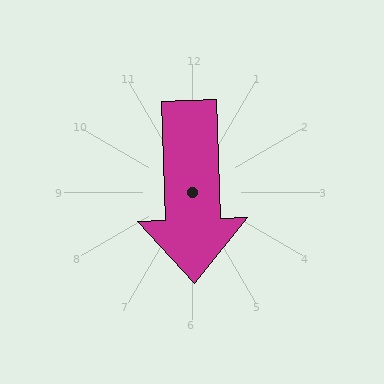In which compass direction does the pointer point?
South.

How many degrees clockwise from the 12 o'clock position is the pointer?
Approximately 178 degrees.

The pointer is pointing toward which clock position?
Roughly 6 o'clock.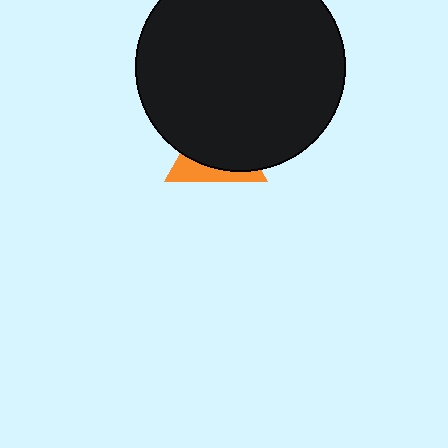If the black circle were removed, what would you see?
You would see the complete orange triangle.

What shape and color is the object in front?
The object in front is a black circle.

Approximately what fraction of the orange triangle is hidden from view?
Roughly 69% of the orange triangle is hidden behind the black circle.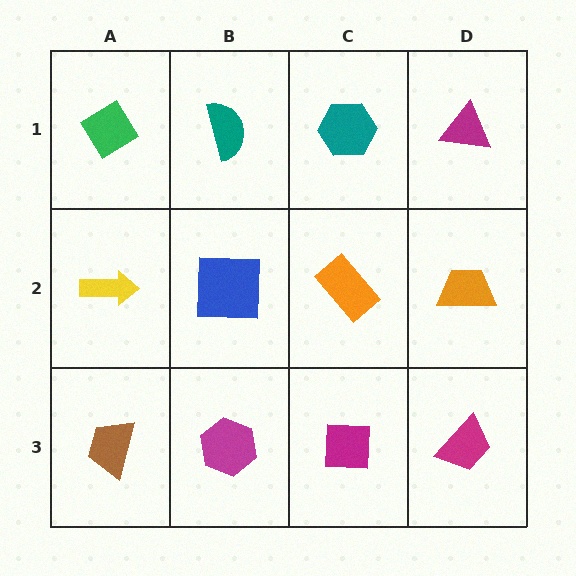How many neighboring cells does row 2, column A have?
3.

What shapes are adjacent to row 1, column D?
An orange trapezoid (row 2, column D), a teal hexagon (row 1, column C).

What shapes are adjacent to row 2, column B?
A teal semicircle (row 1, column B), a magenta hexagon (row 3, column B), a yellow arrow (row 2, column A), an orange rectangle (row 2, column C).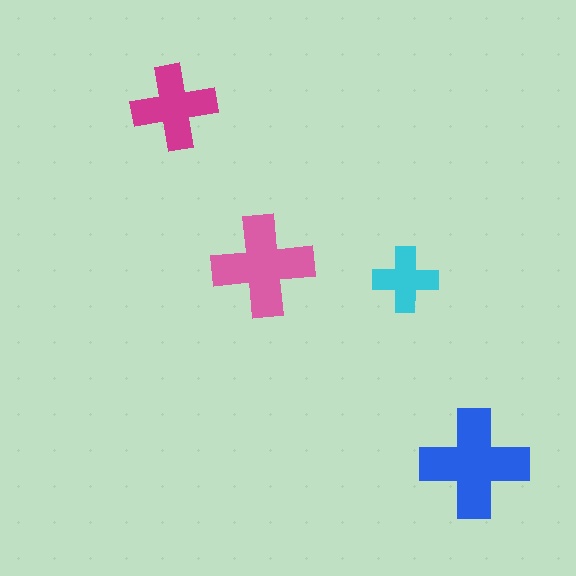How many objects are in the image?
There are 4 objects in the image.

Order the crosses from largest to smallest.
the blue one, the pink one, the magenta one, the cyan one.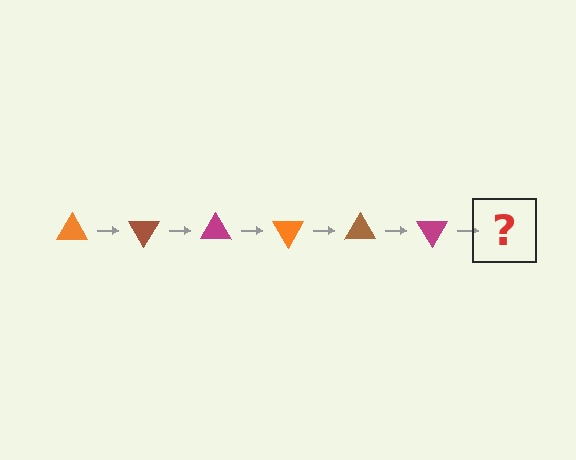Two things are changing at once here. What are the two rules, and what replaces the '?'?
The two rules are that it rotates 60 degrees each step and the color cycles through orange, brown, and magenta. The '?' should be an orange triangle, rotated 360 degrees from the start.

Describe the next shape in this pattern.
It should be an orange triangle, rotated 360 degrees from the start.